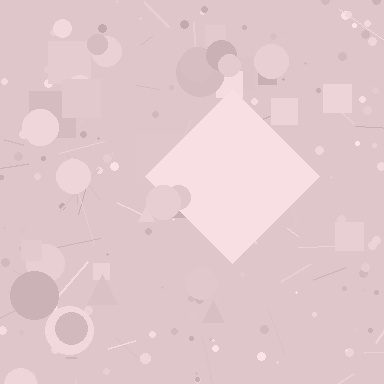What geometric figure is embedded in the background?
A diamond is embedded in the background.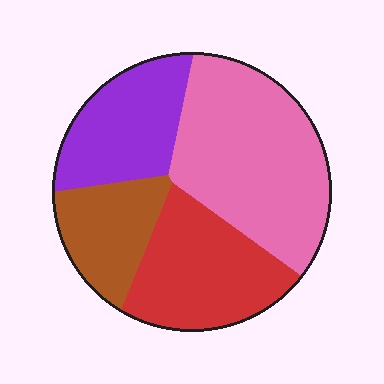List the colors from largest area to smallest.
From largest to smallest: pink, red, purple, brown.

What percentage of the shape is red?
Red covers around 25% of the shape.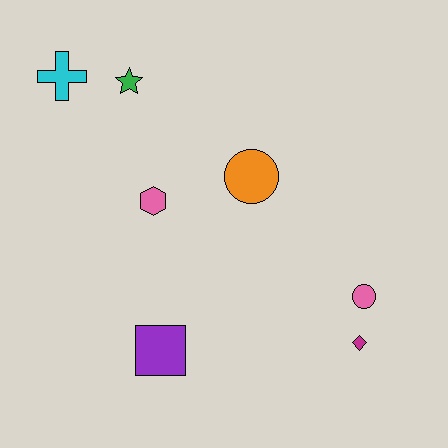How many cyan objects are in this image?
There is 1 cyan object.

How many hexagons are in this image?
There is 1 hexagon.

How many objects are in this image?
There are 7 objects.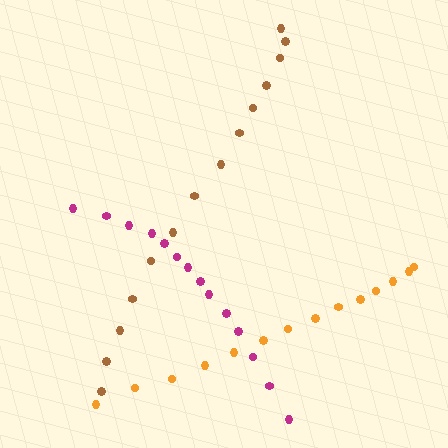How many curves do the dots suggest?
There are 3 distinct paths.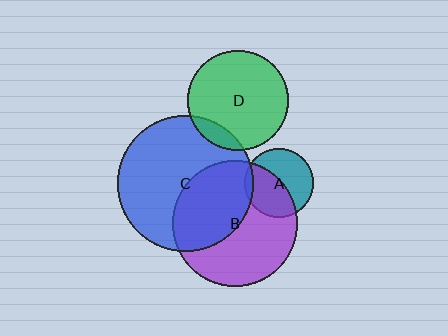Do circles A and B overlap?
Yes.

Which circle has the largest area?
Circle C (blue).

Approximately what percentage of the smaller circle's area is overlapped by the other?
Approximately 50%.